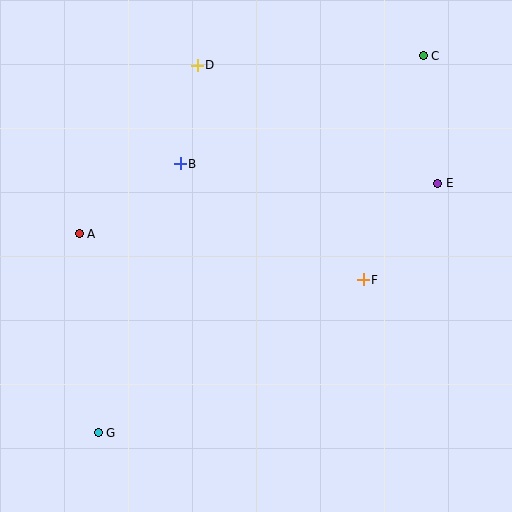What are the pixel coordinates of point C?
Point C is at (423, 56).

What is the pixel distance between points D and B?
The distance between D and B is 100 pixels.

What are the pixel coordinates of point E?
Point E is at (438, 183).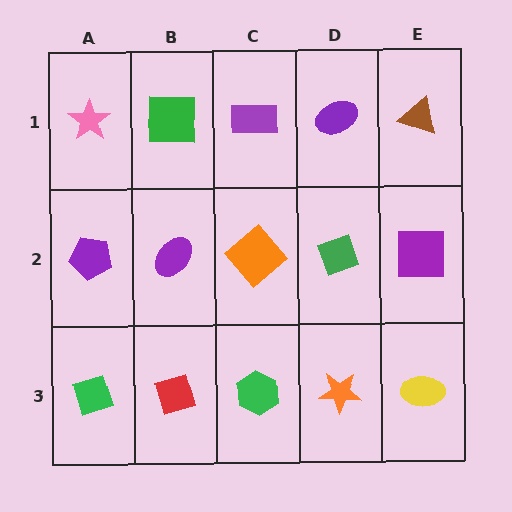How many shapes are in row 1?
5 shapes.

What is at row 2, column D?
A green diamond.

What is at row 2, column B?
A purple ellipse.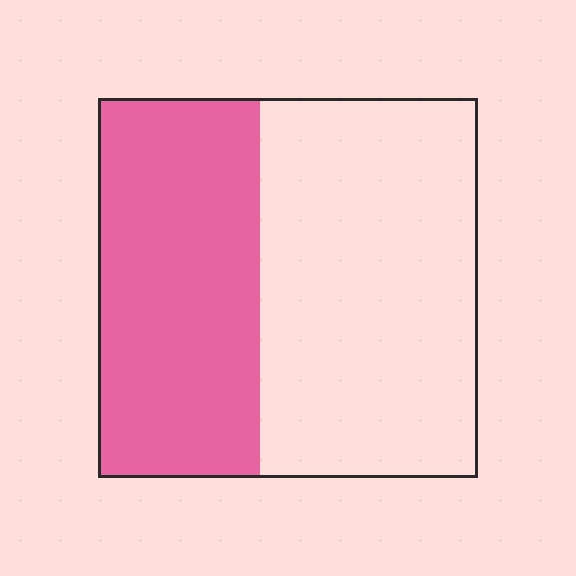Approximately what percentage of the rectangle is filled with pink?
Approximately 45%.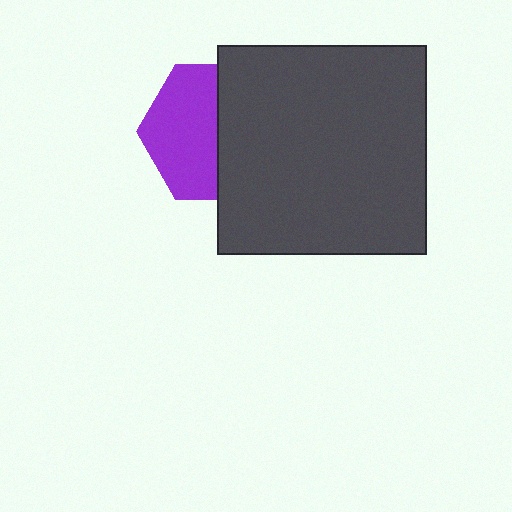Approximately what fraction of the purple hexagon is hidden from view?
Roughly 47% of the purple hexagon is hidden behind the dark gray square.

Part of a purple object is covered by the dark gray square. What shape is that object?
It is a hexagon.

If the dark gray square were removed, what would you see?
You would see the complete purple hexagon.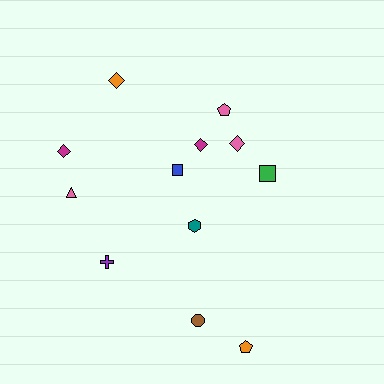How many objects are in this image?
There are 12 objects.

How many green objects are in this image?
There is 1 green object.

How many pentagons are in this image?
There are 2 pentagons.